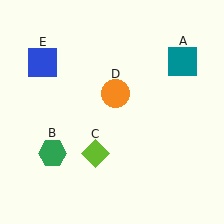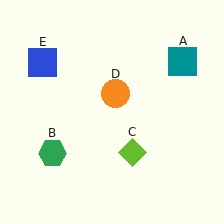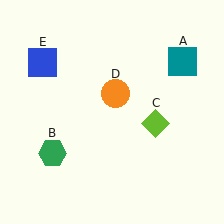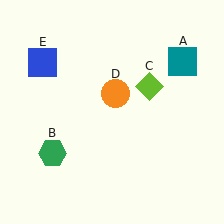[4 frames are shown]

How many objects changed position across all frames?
1 object changed position: lime diamond (object C).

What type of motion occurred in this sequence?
The lime diamond (object C) rotated counterclockwise around the center of the scene.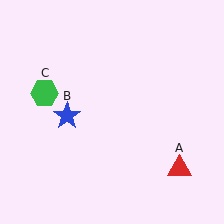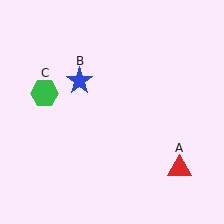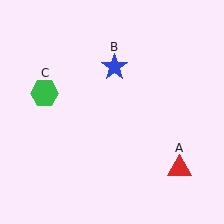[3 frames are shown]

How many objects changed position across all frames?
1 object changed position: blue star (object B).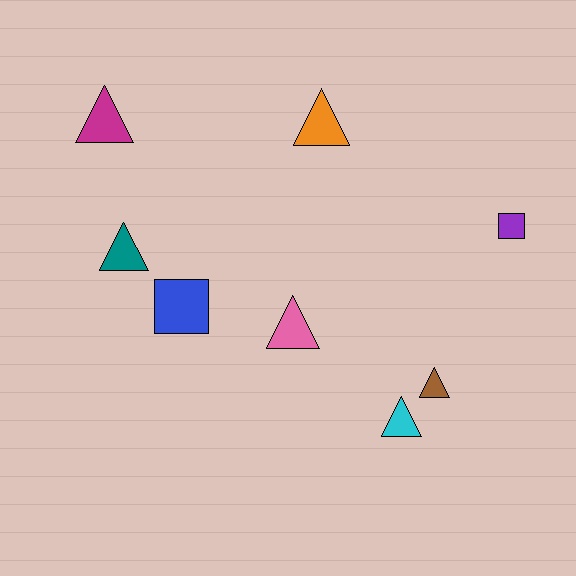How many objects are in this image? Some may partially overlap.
There are 8 objects.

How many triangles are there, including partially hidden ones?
There are 6 triangles.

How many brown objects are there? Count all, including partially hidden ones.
There is 1 brown object.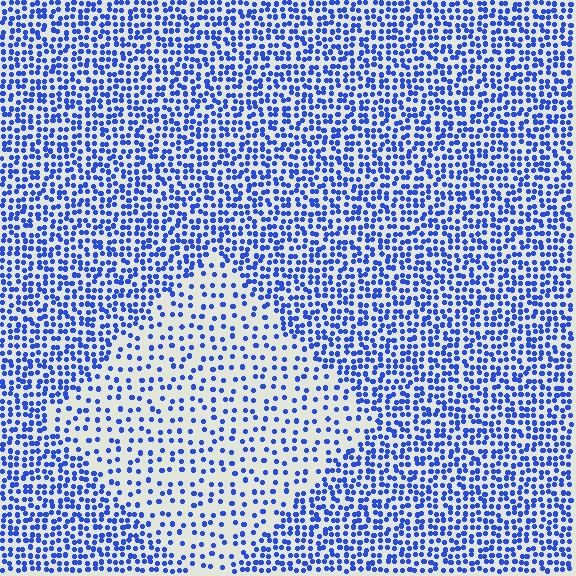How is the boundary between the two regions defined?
The boundary is defined by a change in element density (approximately 2.2x ratio). All elements are the same color, size, and shape.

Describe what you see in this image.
The image contains small blue elements arranged at two different densities. A diamond-shaped region is visible where the elements are less densely packed than the surrounding area.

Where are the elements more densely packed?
The elements are more densely packed outside the diamond boundary.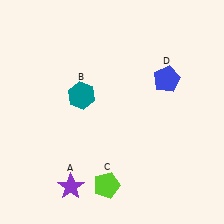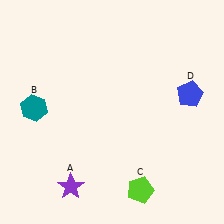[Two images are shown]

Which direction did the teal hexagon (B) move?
The teal hexagon (B) moved left.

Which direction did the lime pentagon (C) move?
The lime pentagon (C) moved right.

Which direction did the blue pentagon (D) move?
The blue pentagon (D) moved right.